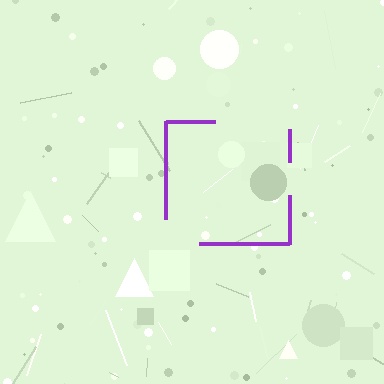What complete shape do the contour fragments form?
The contour fragments form a square.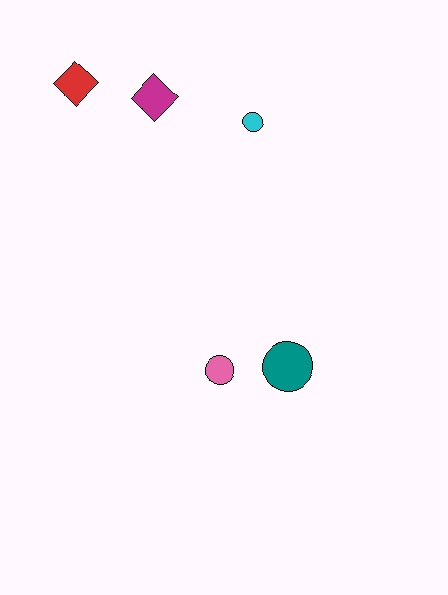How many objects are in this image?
There are 5 objects.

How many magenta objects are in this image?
There is 1 magenta object.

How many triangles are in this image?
There are no triangles.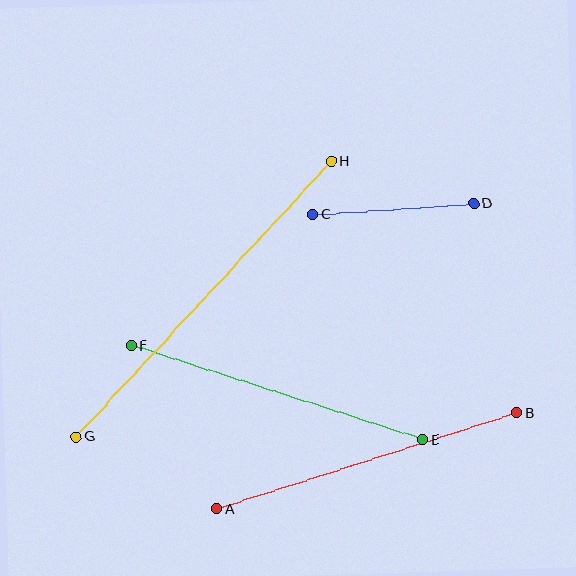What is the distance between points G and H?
The distance is approximately 376 pixels.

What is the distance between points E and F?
The distance is approximately 306 pixels.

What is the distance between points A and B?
The distance is approximately 315 pixels.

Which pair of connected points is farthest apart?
Points G and H are farthest apart.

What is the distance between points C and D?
The distance is approximately 162 pixels.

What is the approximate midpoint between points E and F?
The midpoint is at approximately (277, 393) pixels.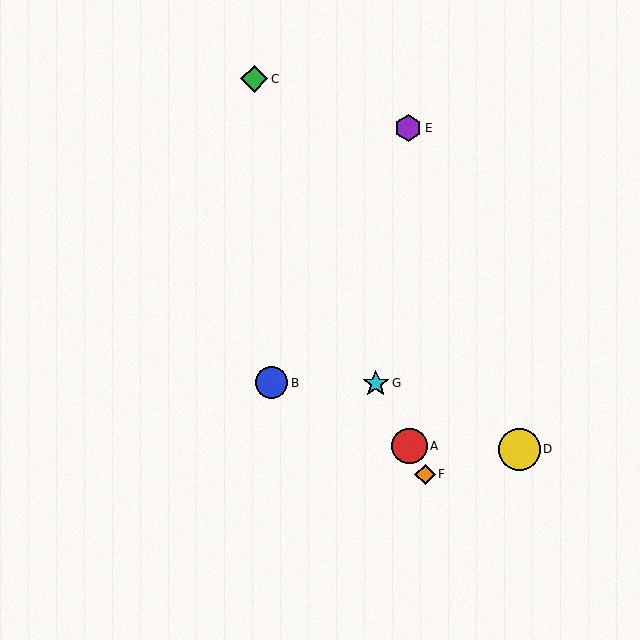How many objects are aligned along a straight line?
3 objects (A, F, G) are aligned along a straight line.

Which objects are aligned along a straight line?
Objects A, F, G are aligned along a straight line.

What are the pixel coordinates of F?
Object F is at (425, 474).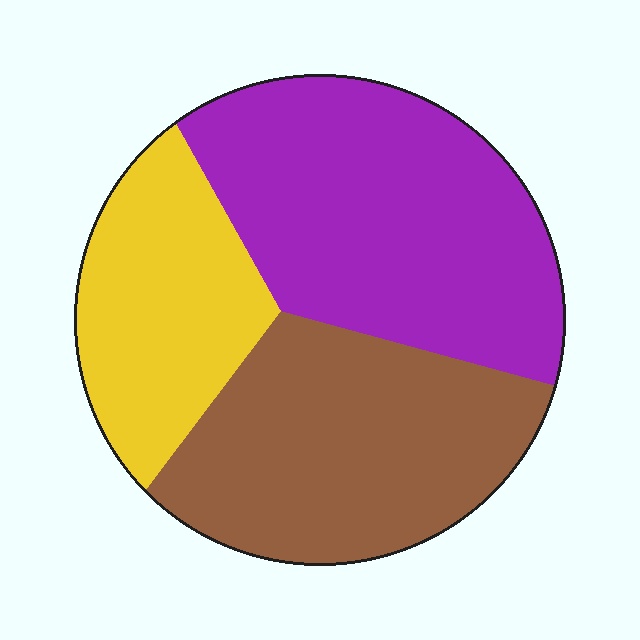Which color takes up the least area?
Yellow, at roughly 25%.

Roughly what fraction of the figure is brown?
Brown covers roughly 35% of the figure.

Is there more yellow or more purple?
Purple.